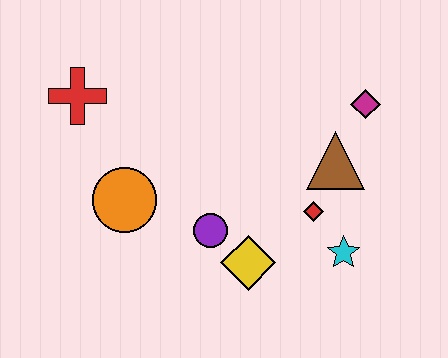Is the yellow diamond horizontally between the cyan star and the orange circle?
Yes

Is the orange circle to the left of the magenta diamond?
Yes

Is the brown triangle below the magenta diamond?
Yes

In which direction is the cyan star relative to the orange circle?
The cyan star is to the right of the orange circle.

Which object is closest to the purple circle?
The yellow diamond is closest to the purple circle.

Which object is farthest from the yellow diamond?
The red cross is farthest from the yellow diamond.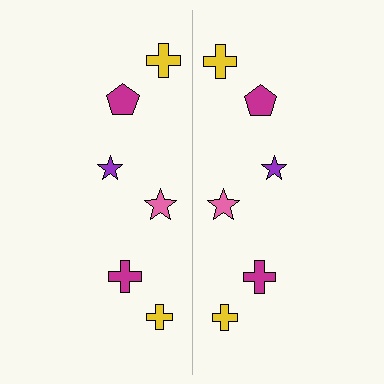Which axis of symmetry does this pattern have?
The pattern has a vertical axis of symmetry running through the center of the image.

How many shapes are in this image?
There are 12 shapes in this image.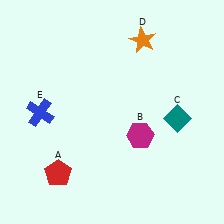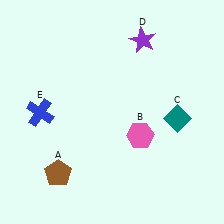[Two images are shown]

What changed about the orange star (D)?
In Image 1, D is orange. In Image 2, it changed to purple.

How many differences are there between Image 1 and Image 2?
There are 3 differences between the two images.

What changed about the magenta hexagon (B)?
In Image 1, B is magenta. In Image 2, it changed to pink.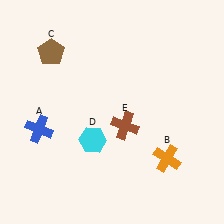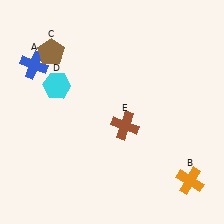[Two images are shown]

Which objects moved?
The objects that moved are: the blue cross (A), the orange cross (B), the cyan hexagon (D).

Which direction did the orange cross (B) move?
The orange cross (B) moved right.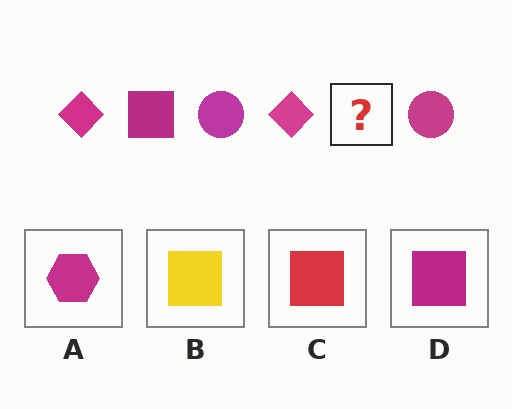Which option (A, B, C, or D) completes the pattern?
D.